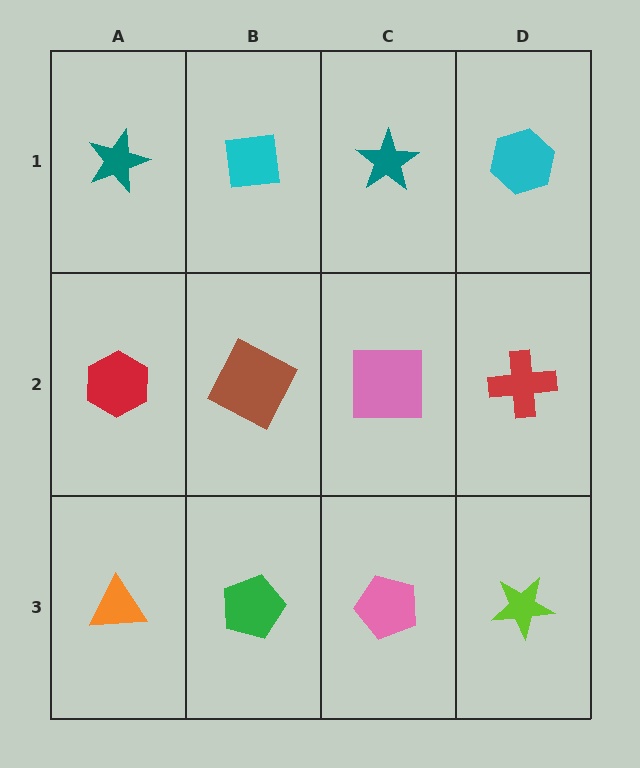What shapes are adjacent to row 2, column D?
A cyan hexagon (row 1, column D), a lime star (row 3, column D), a pink square (row 2, column C).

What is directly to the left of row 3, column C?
A green pentagon.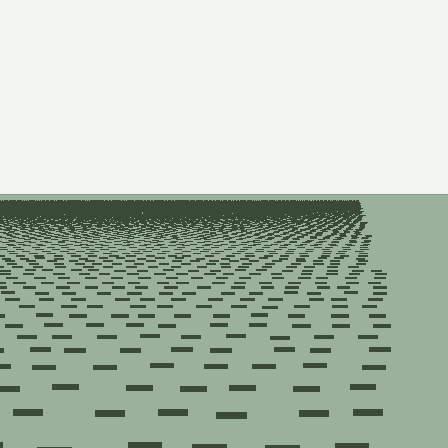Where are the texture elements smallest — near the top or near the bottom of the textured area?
Near the top.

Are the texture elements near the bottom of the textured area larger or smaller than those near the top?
Larger. Near the bottom, elements are closer to the viewer and appear at a bigger on-screen size.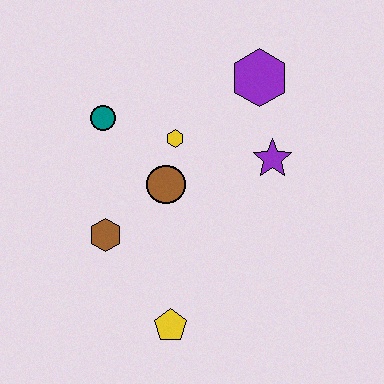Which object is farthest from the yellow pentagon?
The purple hexagon is farthest from the yellow pentagon.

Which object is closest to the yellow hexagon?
The brown circle is closest to the yellow hexagon.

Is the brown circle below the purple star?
Yes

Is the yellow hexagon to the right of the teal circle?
Yes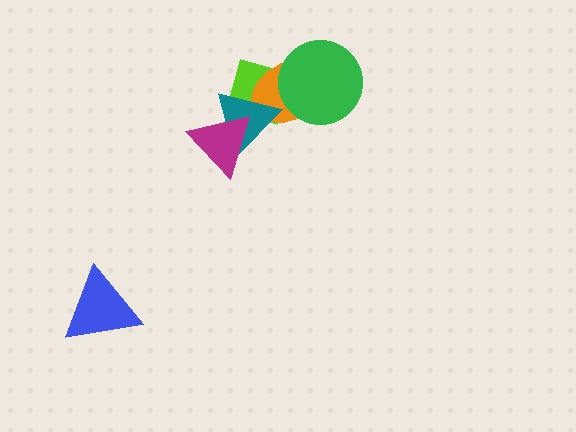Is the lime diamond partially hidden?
Yes, it is partially covered by another shape.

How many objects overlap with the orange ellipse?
3 objects overlap with the orange ellipse.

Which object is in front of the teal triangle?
The magenta triangle is in front of the teal triangle.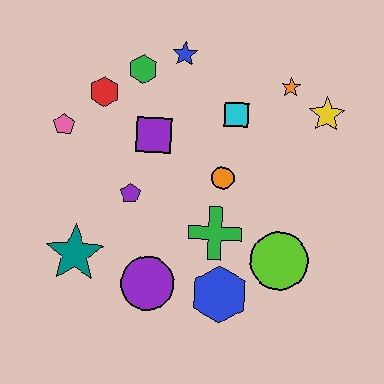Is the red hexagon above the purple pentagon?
Yes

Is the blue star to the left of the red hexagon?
No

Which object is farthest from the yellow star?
The teal star is farthest from the yellow star.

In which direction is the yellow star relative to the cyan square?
The yellow star is to the right of the cyan square.